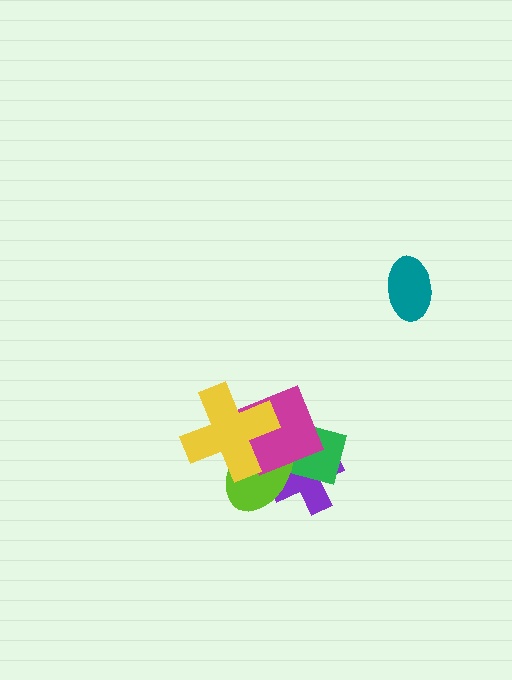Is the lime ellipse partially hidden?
Yes, it is partially covered by another shape.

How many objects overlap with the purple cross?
3 objects overlap with the purple cross.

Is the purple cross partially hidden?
Yes, it is partially covered by another shape.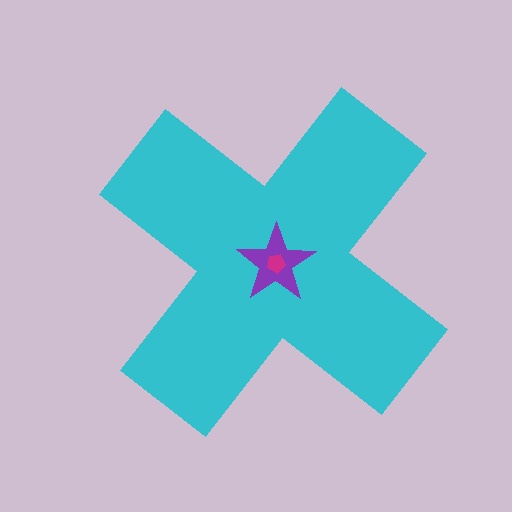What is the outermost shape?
The cyan cross.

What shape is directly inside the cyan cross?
The purple star.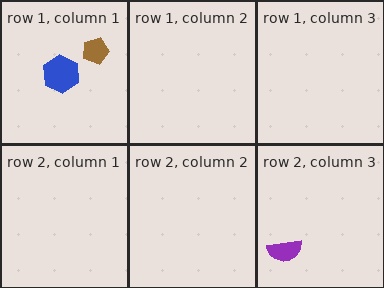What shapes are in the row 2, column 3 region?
The purple semicircle.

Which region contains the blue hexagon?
The row 1, column 1 region.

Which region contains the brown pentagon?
The row 1, column 1 region.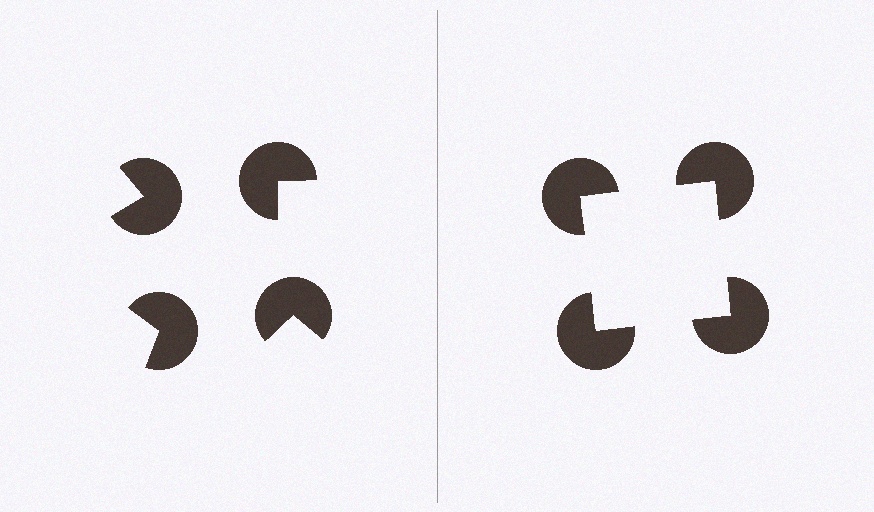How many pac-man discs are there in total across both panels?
8 — 4 on each side.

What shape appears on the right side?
An illusory square.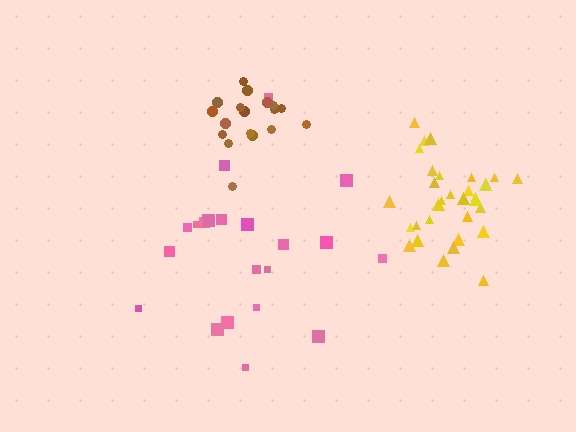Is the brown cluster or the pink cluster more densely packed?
Brown.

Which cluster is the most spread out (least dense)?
Pink.